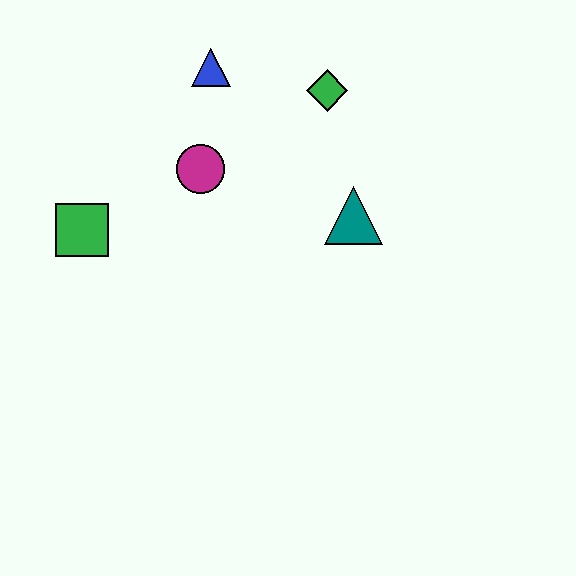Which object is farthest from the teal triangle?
The green square is farthest from the teal triangle.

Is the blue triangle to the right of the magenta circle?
Yes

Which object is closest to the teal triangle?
The green diamond is closest to the teal triangle.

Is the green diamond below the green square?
No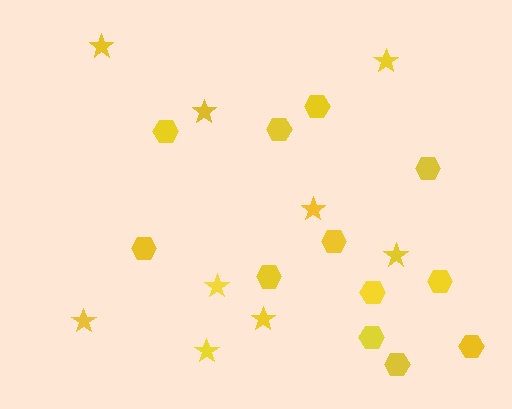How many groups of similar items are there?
There are 2 groups: one group of stars (9) and one group of hexagons (12).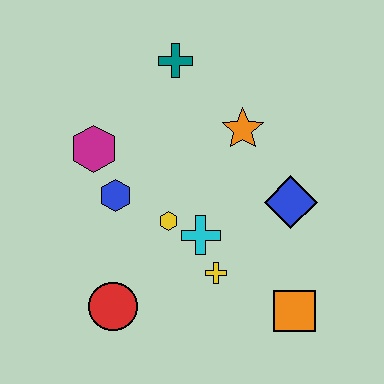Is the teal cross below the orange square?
No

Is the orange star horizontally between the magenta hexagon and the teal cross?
No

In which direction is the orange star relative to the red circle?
The orange star is above the red circle.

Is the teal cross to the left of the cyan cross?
Yes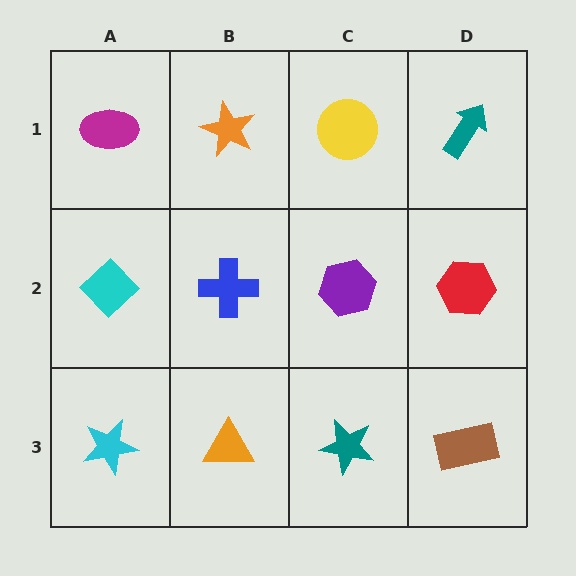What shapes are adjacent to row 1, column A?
A cyan diamond (row 2, column A), an orange star (row 1, column B).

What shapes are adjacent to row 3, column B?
A blue cross (row 2, column B), a cyan star (row 3, column A), a teal star (row 3, column C).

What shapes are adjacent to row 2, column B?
An orange star (row 1, column B), an orange triangle (row 3, column B), a cyan diamond (row 2, column A), a purple hexagon (row 2, column C).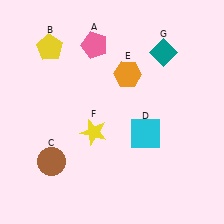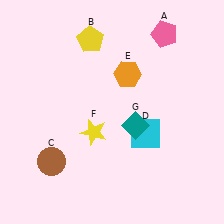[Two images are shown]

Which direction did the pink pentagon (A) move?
The pink pentagon (A) moved right.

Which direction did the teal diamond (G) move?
The teal diamond (G) moved down.